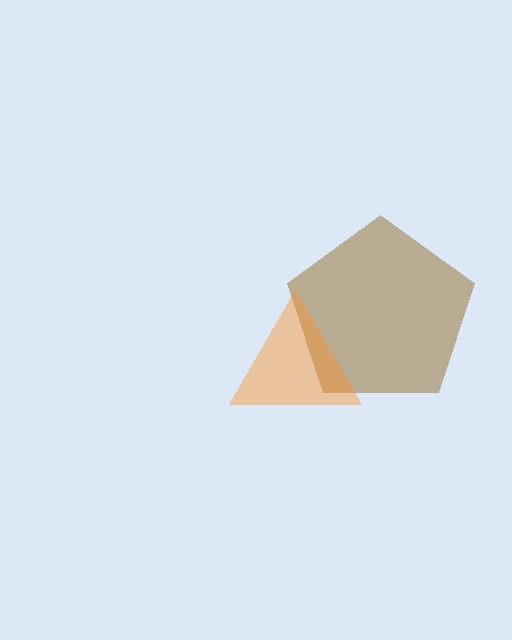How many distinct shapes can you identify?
There are 2 distinct shapes: a brown pentagon, an orange triangle.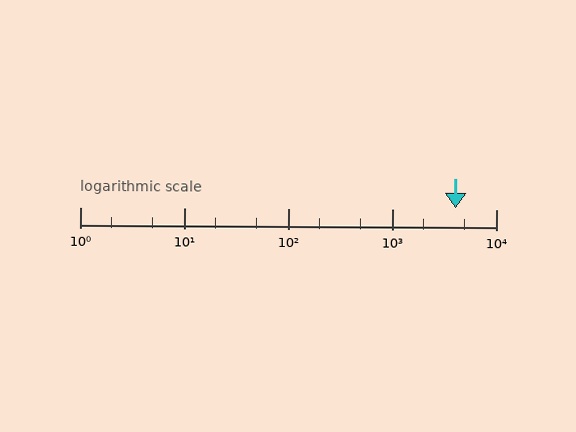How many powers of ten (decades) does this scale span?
The scale spans 4 decades, from 1 to 10000.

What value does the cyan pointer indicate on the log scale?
The pointer indicates approximately 4100.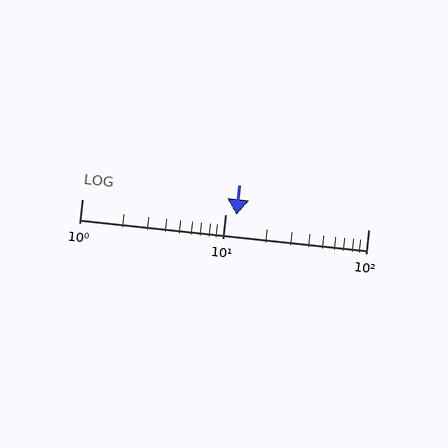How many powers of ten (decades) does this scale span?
The scale spans 2 decades, from 1 to 100.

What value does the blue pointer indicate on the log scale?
The pointer indicates approximately 12.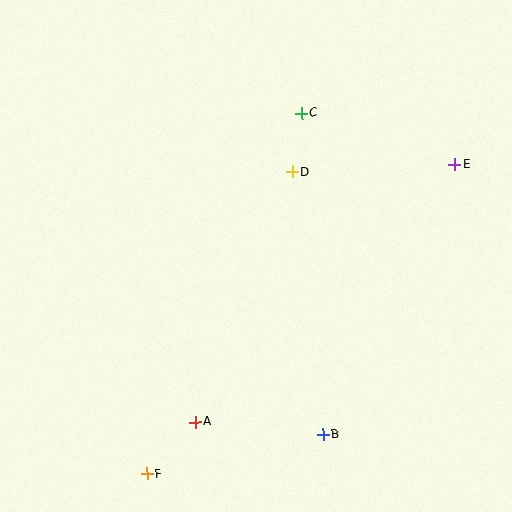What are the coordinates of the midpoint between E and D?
The midpoint between E and D is at (373, 168).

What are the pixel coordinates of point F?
Point F is at (147, 474).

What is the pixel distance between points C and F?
The distance between C and F is 392 pixels.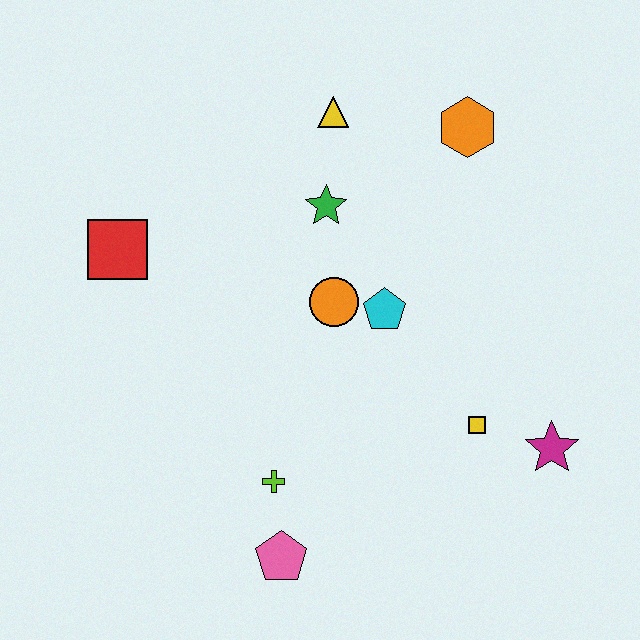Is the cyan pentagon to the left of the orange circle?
No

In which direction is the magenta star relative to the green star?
The magenta star is below the green star.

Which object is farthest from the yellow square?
The red square is farthest from the yellow square.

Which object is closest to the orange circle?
The cyan pentagon is closest to the orange circle.